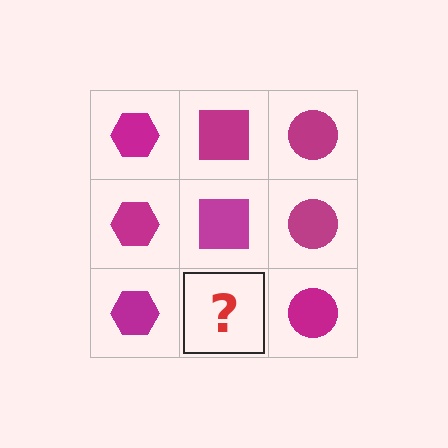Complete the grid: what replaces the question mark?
The question mark should be replaced with a magenta square.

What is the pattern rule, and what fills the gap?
The rule is that each column has a consistent shape. The gap should be filled with a magenta square.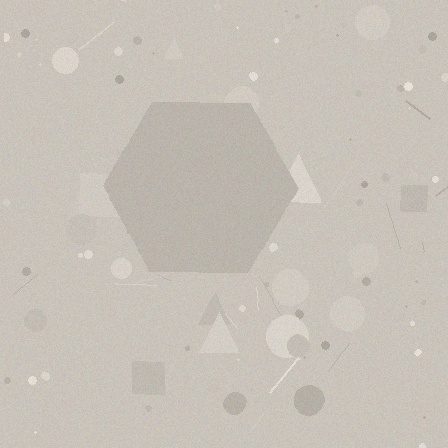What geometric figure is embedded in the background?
A hexagon is embedded in the background.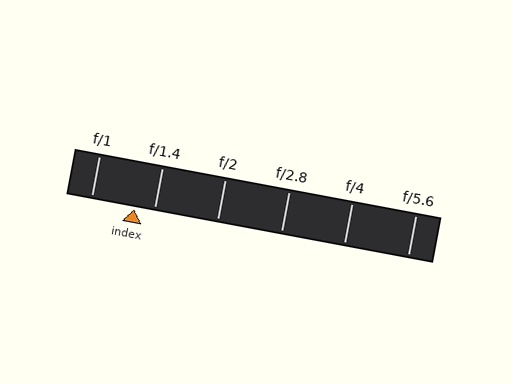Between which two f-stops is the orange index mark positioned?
The index mark is between f/1 and f/1.4.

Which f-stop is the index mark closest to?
The index mark is closest to f/1.4.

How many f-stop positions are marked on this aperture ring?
There are 6 f-stop positions marked.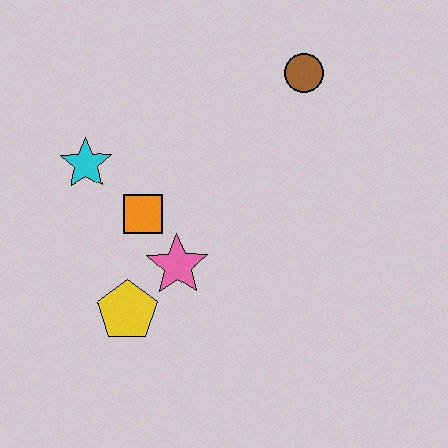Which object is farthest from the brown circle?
The yellow pentagon is farthest from the brown circle.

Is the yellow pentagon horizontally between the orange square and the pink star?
No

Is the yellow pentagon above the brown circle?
No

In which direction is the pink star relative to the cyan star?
The pink star is below the cyan star.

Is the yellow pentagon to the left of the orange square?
Yes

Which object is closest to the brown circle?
The orange square is closest to the brown circle.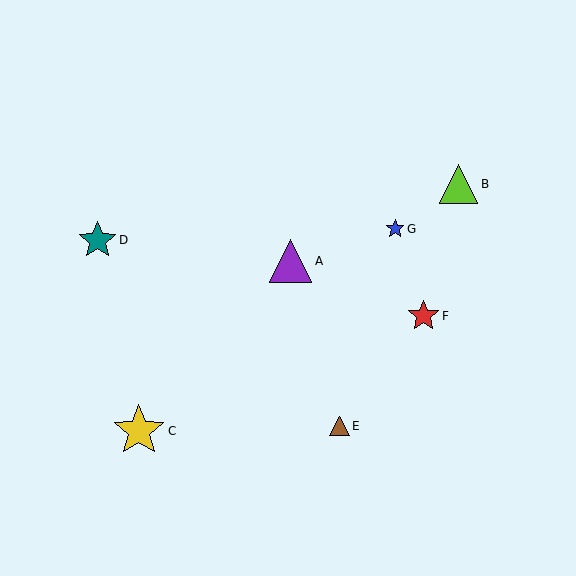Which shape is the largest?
The yellow star (labeled C) is the largest.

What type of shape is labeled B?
Shape B is a lime triangle.